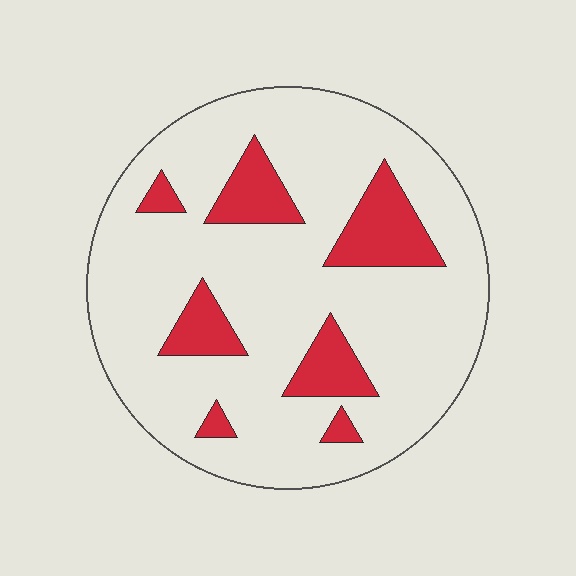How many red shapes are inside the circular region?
7.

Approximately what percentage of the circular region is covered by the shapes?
Approximately 15%.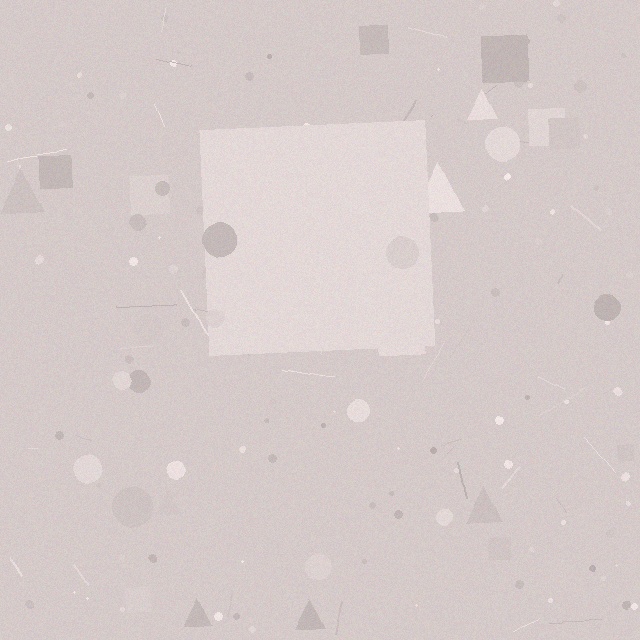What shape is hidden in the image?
A square is hidden in the image.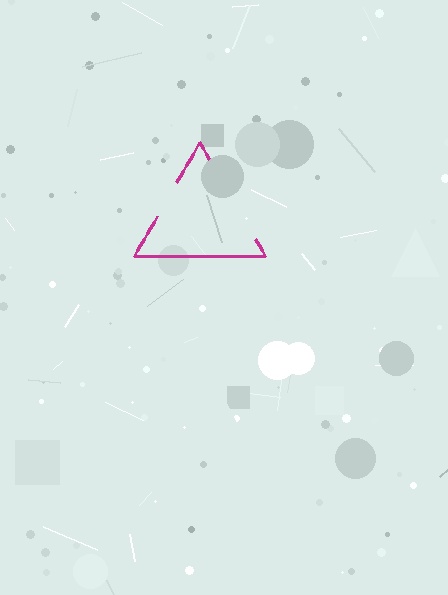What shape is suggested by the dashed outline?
The dashed outline suggests a triangle.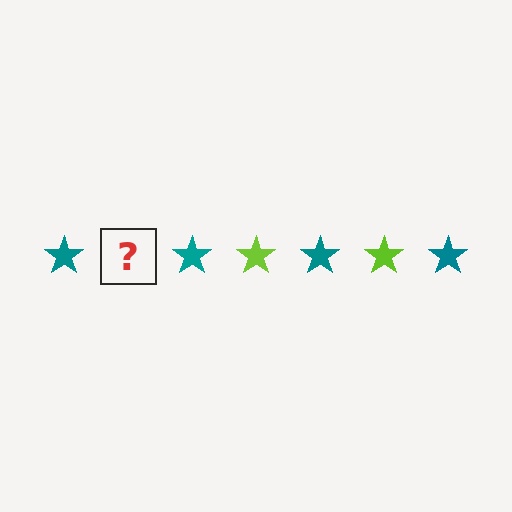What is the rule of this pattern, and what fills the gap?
The rule is that the pattern cycles through teal, lime stars. The gap should be filled with a lime star.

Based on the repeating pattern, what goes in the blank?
The blank should be a lime star.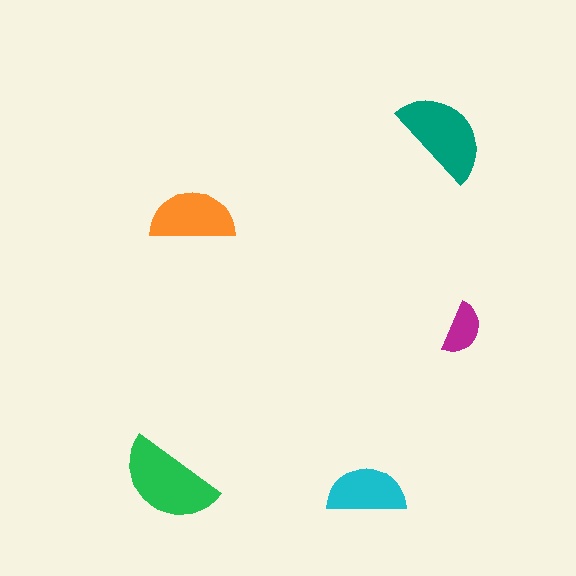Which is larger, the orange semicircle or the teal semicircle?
The teal one.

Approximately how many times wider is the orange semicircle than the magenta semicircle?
About 1.5 times wider.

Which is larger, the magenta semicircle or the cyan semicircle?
The cyan one.